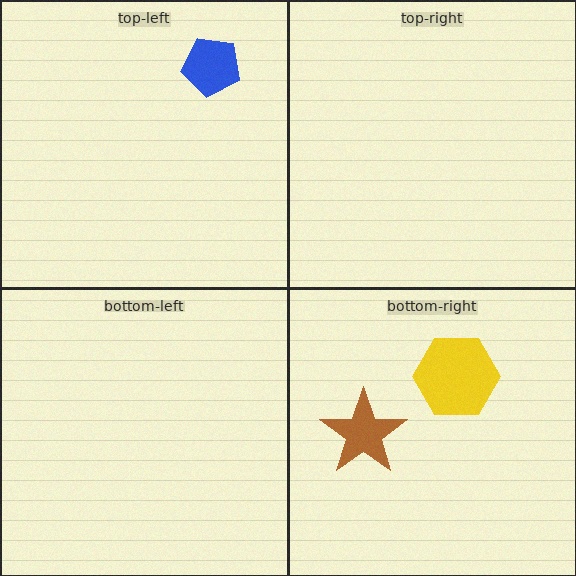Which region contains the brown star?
The bottom-right region.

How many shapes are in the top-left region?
1.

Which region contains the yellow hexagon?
The bottom-right region.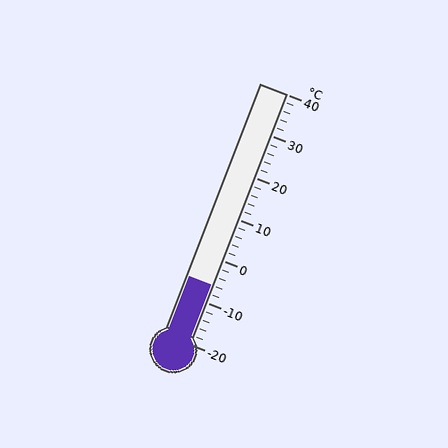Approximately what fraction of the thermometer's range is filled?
The thermometer is filled to approximately 25% of its range.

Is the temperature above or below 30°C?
The temperature is below 30°C.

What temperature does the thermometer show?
The thermometer shows approximately -6°C.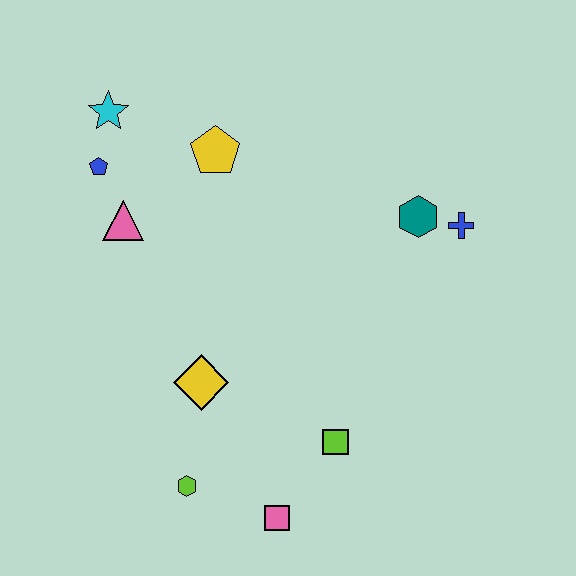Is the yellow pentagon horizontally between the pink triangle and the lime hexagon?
No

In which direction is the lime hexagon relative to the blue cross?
The lime hexagon is to the left of the blue cross.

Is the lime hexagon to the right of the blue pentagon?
Yes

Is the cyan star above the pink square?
Yes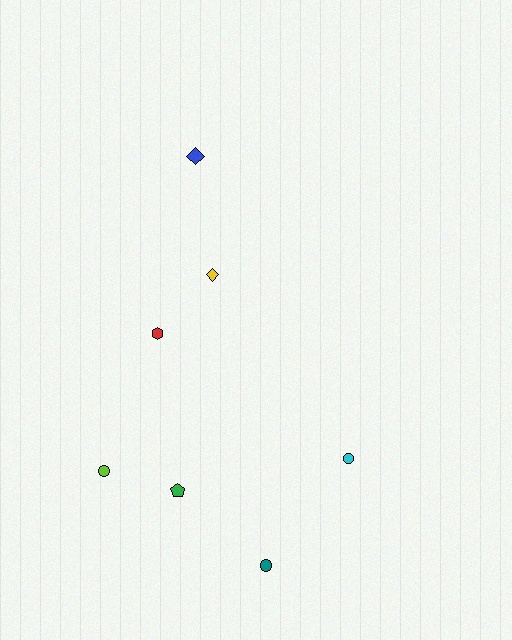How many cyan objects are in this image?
There is 1 cyan object.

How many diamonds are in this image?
There are 2 diamonds.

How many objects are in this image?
There are 7 objects.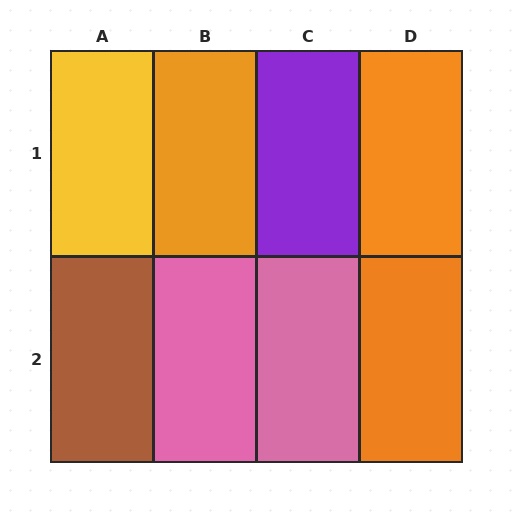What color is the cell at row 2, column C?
Pink.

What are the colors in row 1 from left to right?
Yellow, orange, purple, orange.